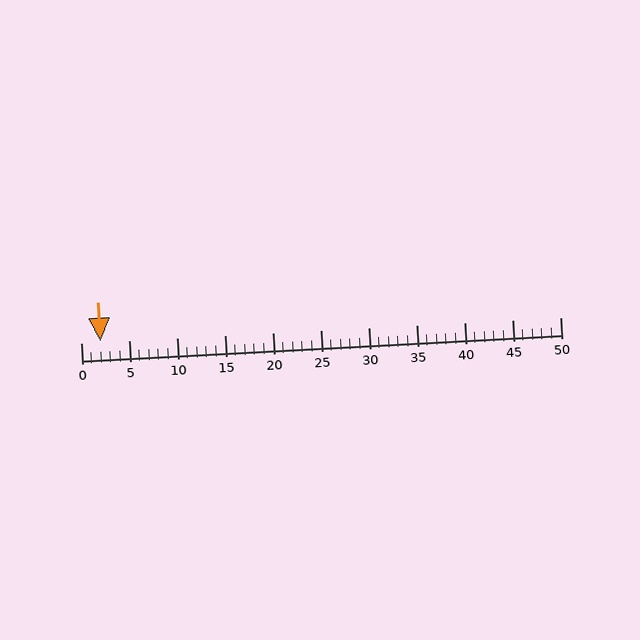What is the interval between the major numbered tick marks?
The major tick marks are spaced 5 units apart.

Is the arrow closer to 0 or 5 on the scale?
The arrow is closer to 0.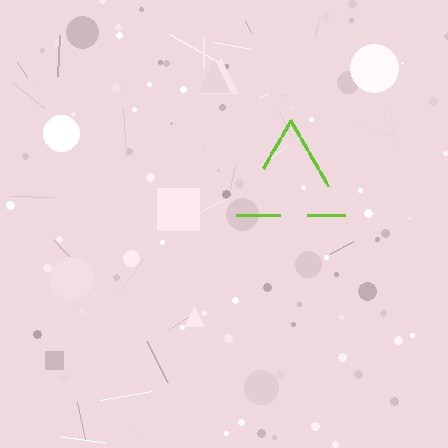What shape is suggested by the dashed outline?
The dashed outline suggests a triangle.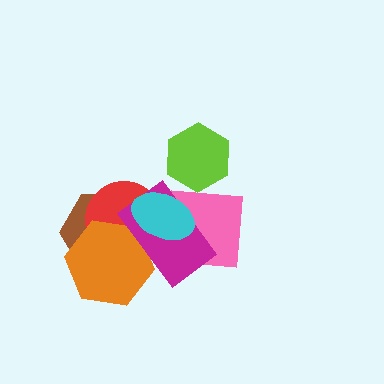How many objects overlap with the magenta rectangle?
5 objects overlap with the magenta rectangle.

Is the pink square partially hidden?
Yes, it is partially covered by another shape.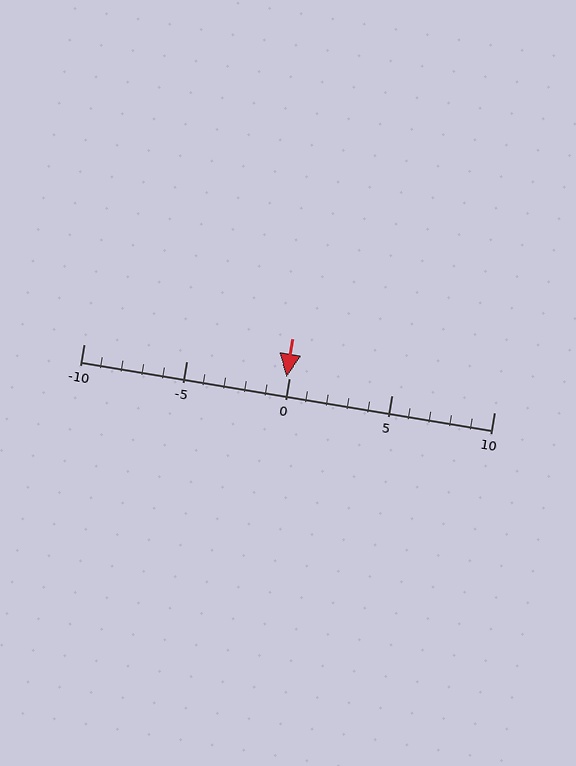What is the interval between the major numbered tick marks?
The major tick marks are spaced 5 units apart.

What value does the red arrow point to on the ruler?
The red arrow points to approximately 0.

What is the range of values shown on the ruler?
The ruler shows values from -10 to 10.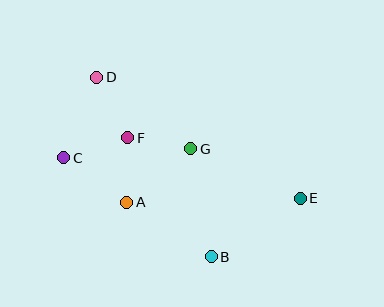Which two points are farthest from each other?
Points C and E are farthest from each other.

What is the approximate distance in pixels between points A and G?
The distance between A and G is approximately 83 pixels.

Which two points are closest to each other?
Points F and G are closest to each other.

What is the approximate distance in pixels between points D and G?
The distance between D and G is approximately 118 pixels.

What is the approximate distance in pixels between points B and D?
The distance between B and D is approximately 213 pixels.